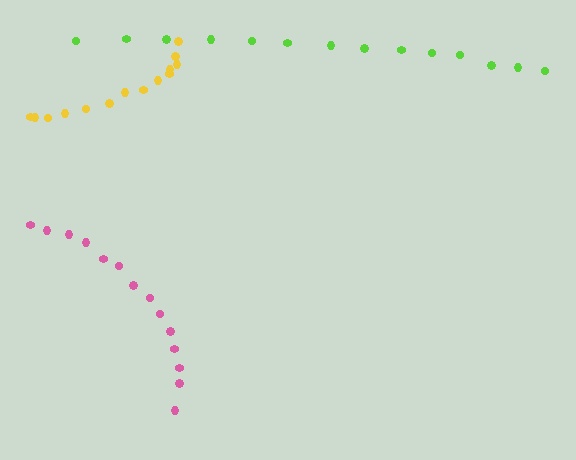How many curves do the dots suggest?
There are 3 distinct paths.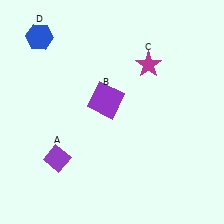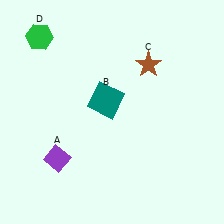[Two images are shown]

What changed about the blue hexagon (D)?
In Image 1, D is blue. In Image 2, it changed to green.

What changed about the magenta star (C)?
In Image 1, C is magenta. In Image 2, it changed to brown.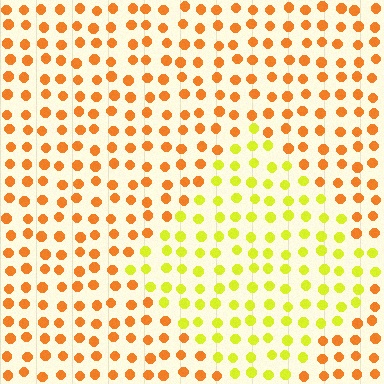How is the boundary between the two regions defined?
The boundary is defined purely by a slight shift in hue (about 42 degrees). Spacing, size, and orientation are identical on both sides.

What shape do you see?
I see a diamond.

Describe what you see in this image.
The image is filled with small orange elements in a uniform arrangement. A diamond-shaped region is visible where the elements are tinted to a slightly different hue, forming a subtle color boundary.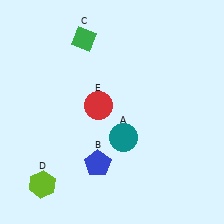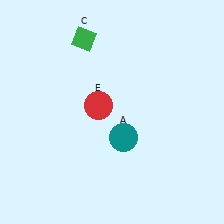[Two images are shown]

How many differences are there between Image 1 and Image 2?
There are 2 differences between the two images.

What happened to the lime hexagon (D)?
The lime hexagon (D) was removed in Image 2. It was in the bottom-left area of Image 1.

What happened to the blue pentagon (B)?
The blue pentagon (B) was removed in Image 2. It was in the bottom-left area of Image 1.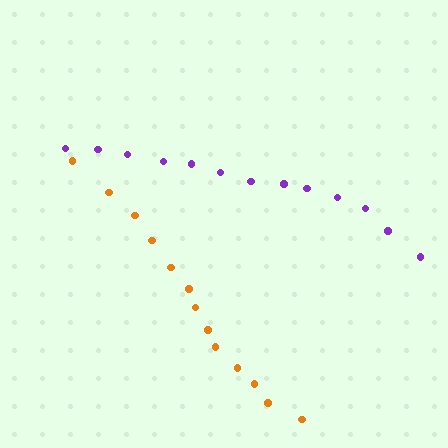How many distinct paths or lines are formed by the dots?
There are 2 distinct paths.